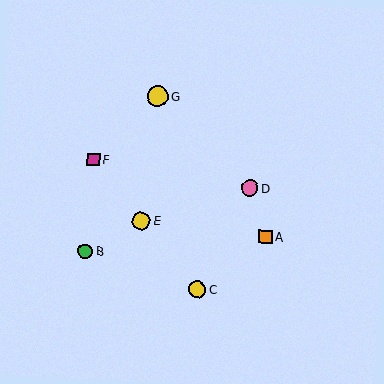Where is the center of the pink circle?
The center of the pink circle is at (250, 188).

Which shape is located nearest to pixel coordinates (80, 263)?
The green circle (labeled B) at (85, 251) is nearest to that location.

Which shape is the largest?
The yellow circle (labeled G) is the largest.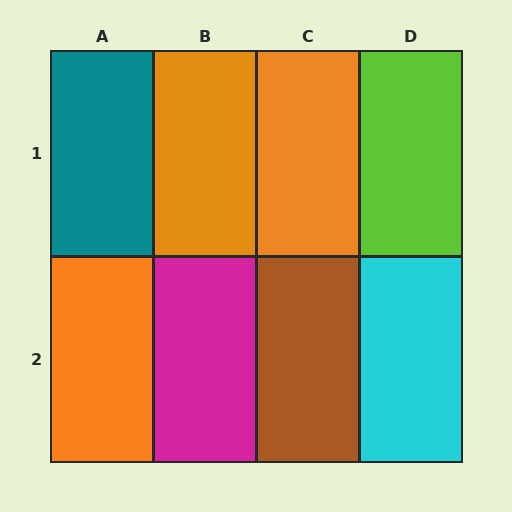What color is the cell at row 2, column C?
Brown.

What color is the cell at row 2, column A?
Orange.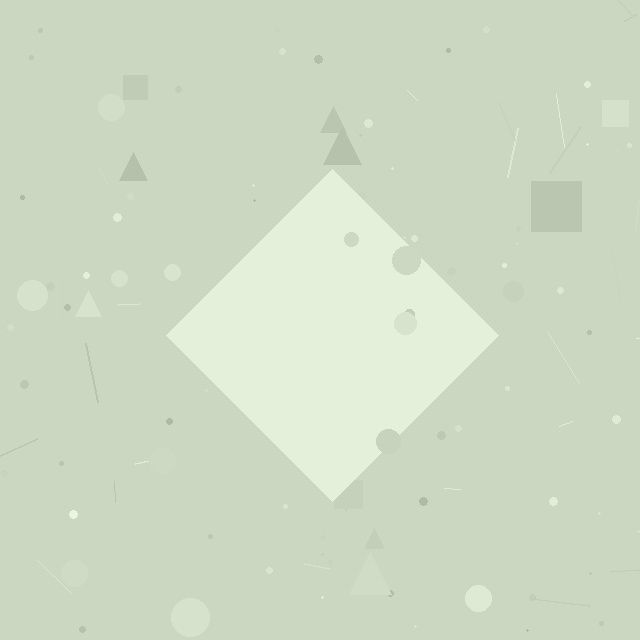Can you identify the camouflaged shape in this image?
The camouflaged shape is a diamond.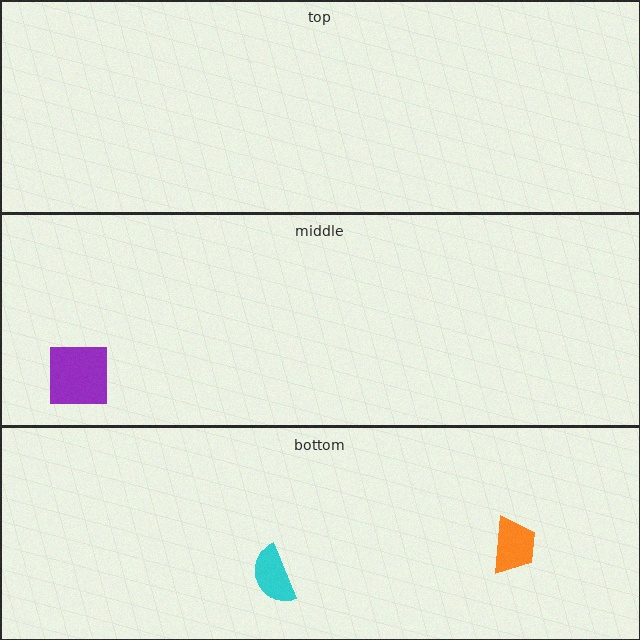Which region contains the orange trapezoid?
The bottom region.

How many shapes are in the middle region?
1.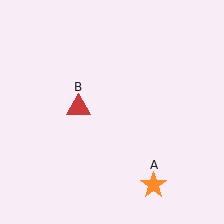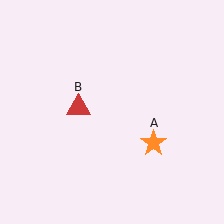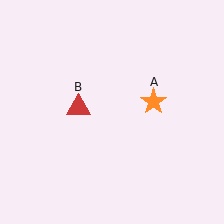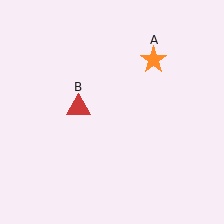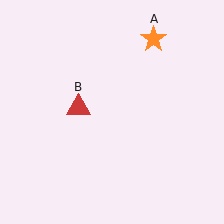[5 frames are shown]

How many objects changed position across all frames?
1 object changed position: orange star (object A).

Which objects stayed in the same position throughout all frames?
Red triangle (object B) remained stationary.